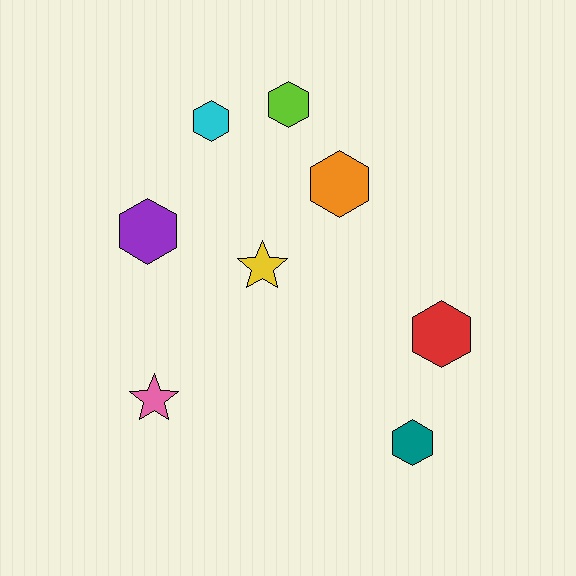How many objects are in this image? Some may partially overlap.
There are 8 objects.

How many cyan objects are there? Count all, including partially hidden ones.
There is 1 cyan object.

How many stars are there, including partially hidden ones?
There are 2 stars.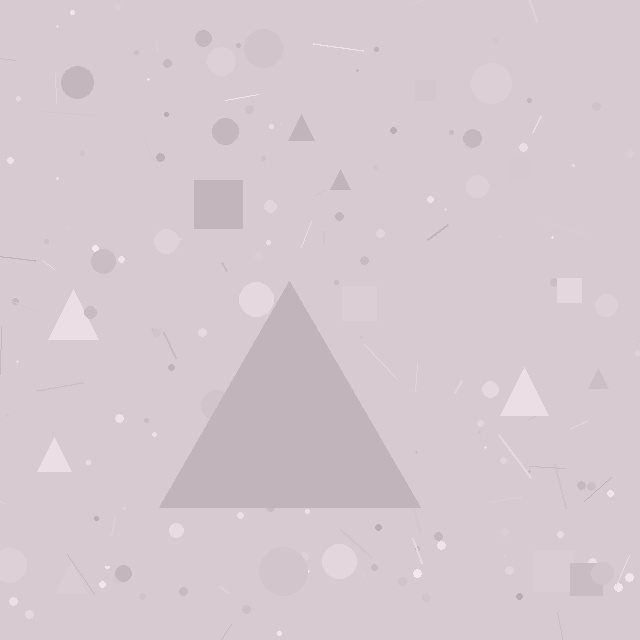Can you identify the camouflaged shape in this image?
The camouflaged shape is a triangle.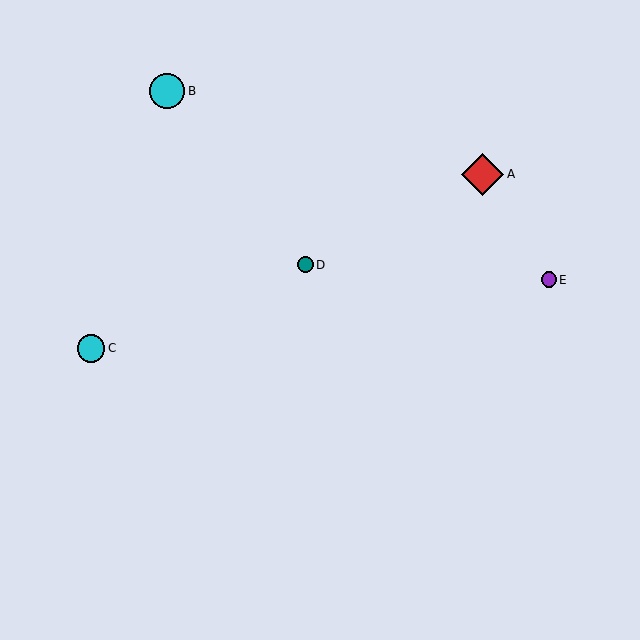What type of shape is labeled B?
Shape B is a cyan circle.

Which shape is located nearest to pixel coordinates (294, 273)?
The teal circle (labeled D) at (305, 265) is nearest to that location.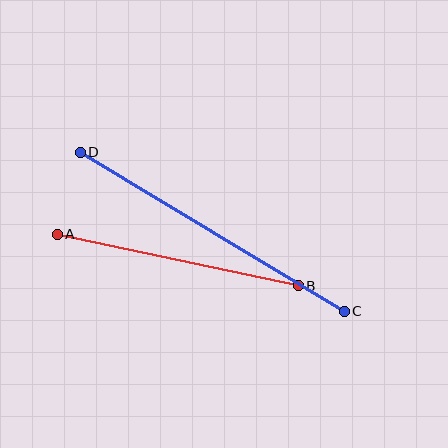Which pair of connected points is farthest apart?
Points C and D are farthest apart.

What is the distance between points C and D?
The distance is approximately 308 pixels.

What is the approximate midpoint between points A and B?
The midpoint is at approximately (178, 260) pixels.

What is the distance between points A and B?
The distance is approximately 247 pixels.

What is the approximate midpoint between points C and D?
The midpoint is at approximately (212, 232) pixels.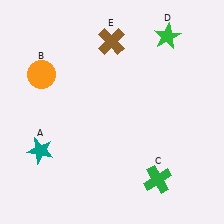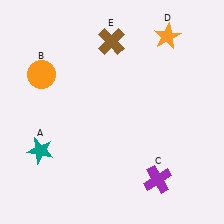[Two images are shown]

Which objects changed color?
C changed from green to purple. D changed from green to orange.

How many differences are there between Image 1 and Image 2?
There are 2 differences between the two images.